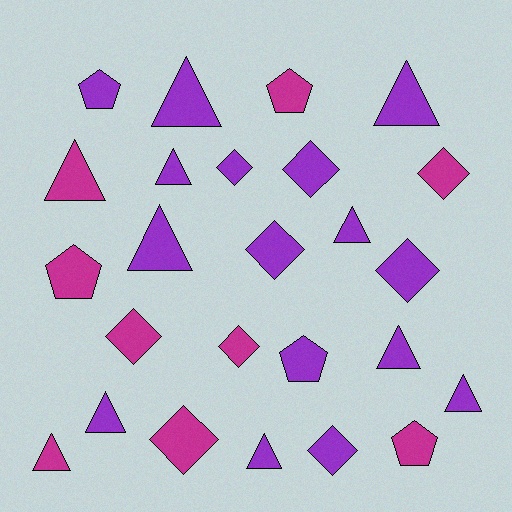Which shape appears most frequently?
Triangle, with 11 objects.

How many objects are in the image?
There are 25 objects.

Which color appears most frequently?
Purple, with 16 objects.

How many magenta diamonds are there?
There are 4 magenta diamonds.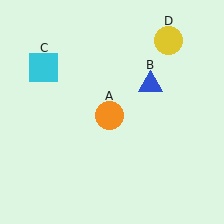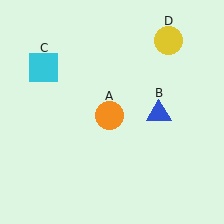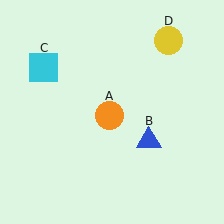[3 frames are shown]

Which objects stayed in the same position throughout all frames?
Orange circle (object A) and cyan square (object C) and yellow circle (object D) remained stationary.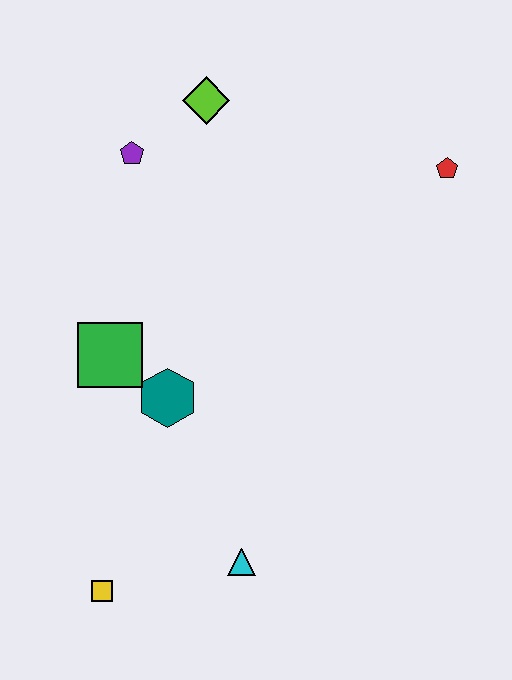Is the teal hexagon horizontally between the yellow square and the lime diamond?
Yes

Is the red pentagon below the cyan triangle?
No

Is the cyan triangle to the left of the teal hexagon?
No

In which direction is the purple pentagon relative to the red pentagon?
The purple pentagon is to the left of the red pentagon.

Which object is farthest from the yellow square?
The red pentagon is farthest from the yellow square.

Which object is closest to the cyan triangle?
The yellow square is closest to the cyan triangle.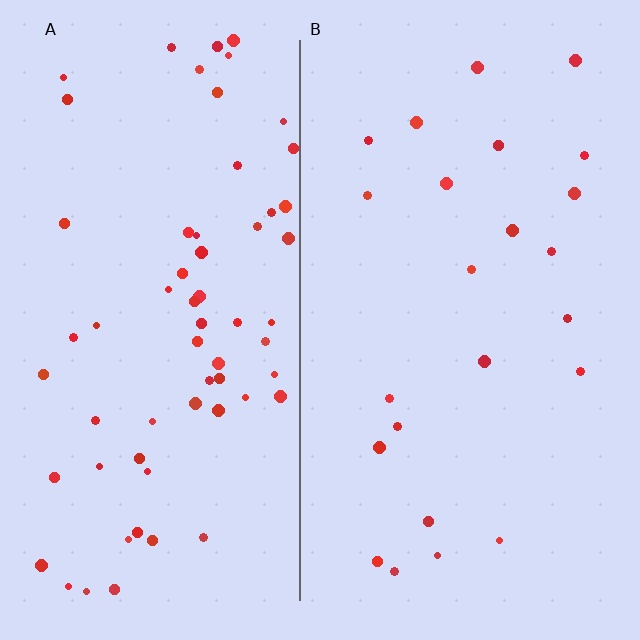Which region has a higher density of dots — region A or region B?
A (the left).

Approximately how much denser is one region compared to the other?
Approximately 2.7× — region A over region B.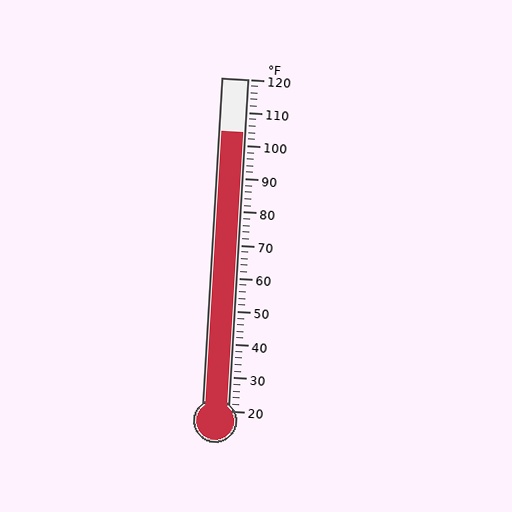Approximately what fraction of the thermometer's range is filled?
The thermometer is filled to approximately 85% of its range.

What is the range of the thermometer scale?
The thermometer scale ranges from 20°F to 120°F.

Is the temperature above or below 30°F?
The temperature is above 30°F.